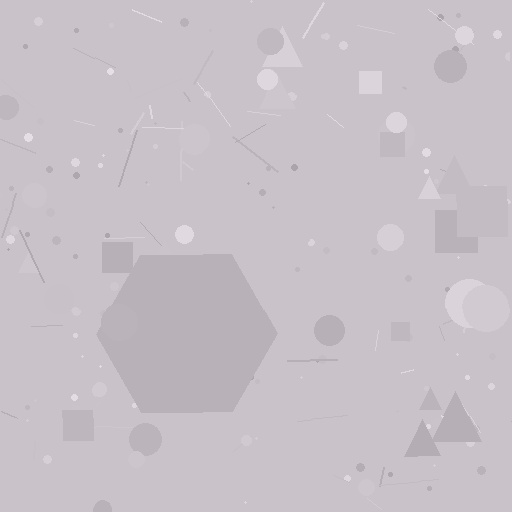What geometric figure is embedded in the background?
A hexagon is embedded in the background.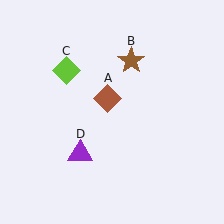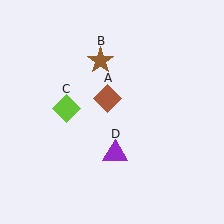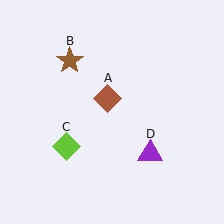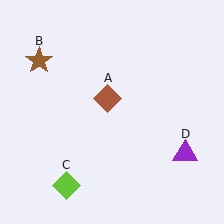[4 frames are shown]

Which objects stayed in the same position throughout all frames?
Brown diamond (object A) remained stationary.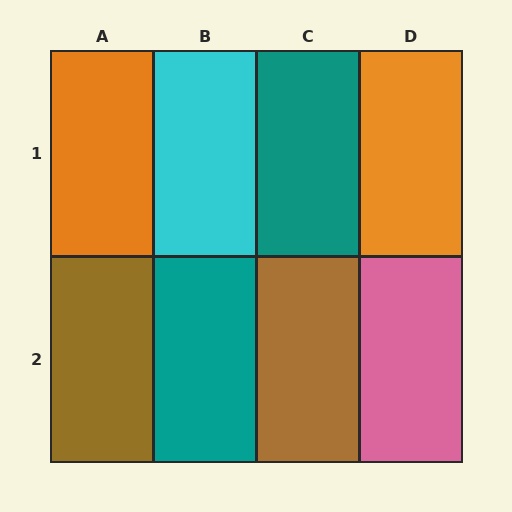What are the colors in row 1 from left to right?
Orange, cyan, teal, orange.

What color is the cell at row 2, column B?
Teal.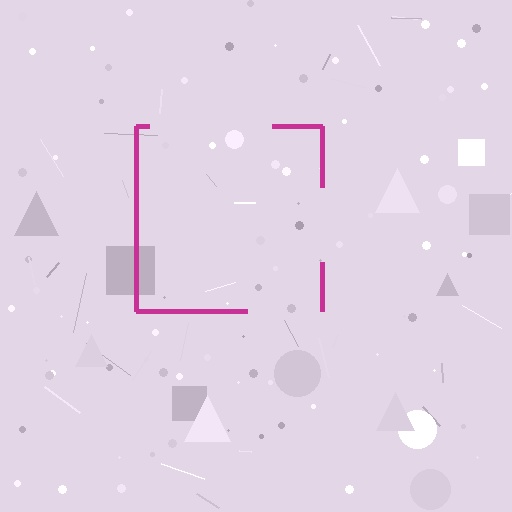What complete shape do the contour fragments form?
The contour fragments form a square.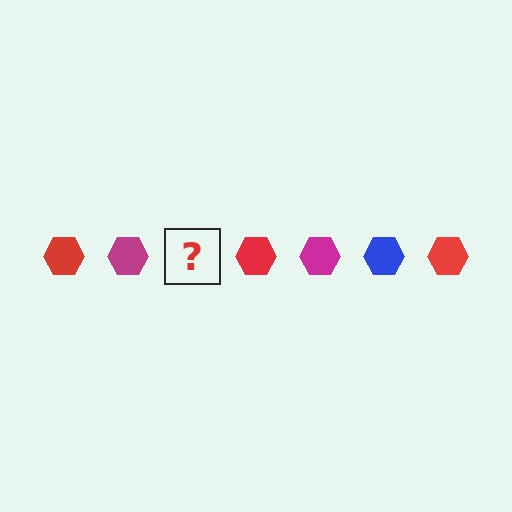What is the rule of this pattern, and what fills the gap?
The rule is that the pattern cycles through red, magenta, blue hexagons. The gap should be filled with a blue hexagon.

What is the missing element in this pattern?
The missing element is a blue hexagon.